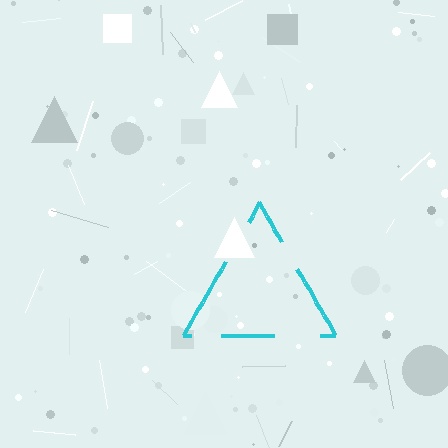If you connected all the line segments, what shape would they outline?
They would outline a triangle.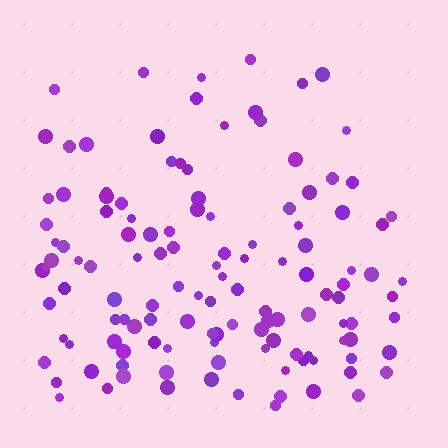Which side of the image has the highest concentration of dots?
The bottom.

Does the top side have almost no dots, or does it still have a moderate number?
Still a moderate number, just noticeably fewer than the bottom.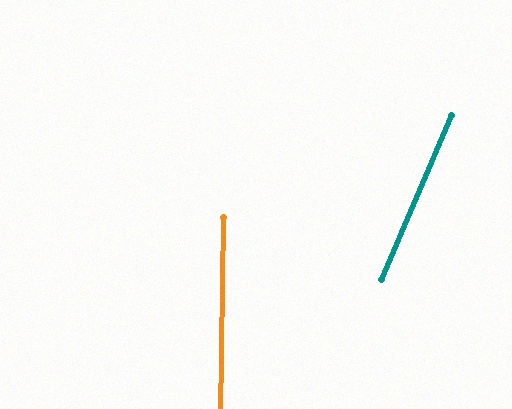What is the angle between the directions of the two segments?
Approximately 22 degrees.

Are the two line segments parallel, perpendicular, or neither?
Neither parallel nor perpendicular — they differ by about 22°.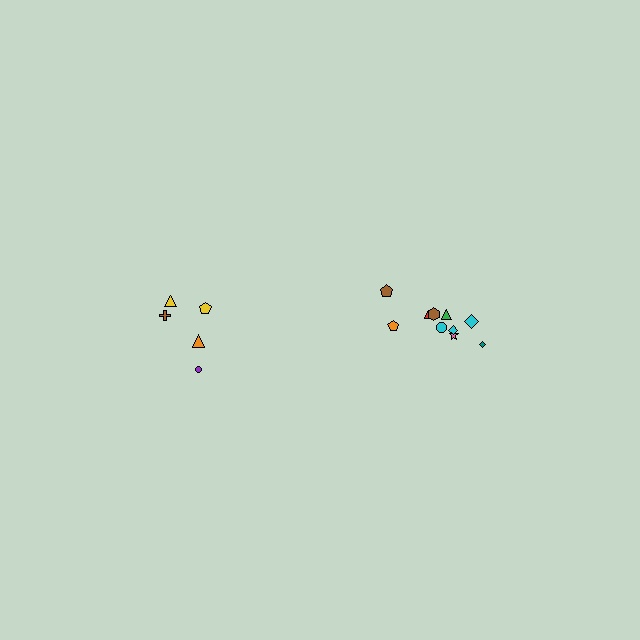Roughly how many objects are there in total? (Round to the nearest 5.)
Roughly 15 objects in total.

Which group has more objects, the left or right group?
The right group.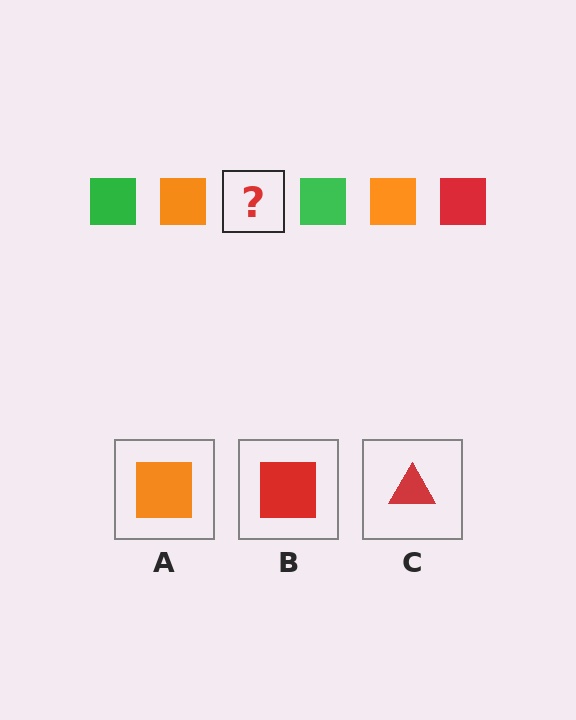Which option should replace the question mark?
Option B.